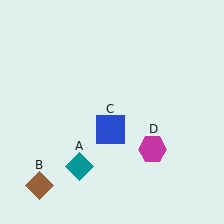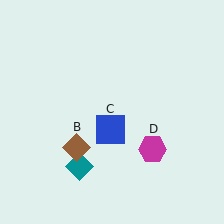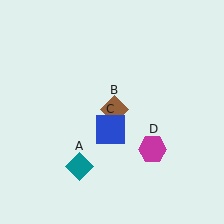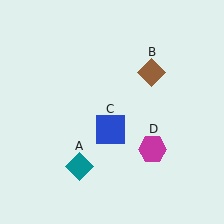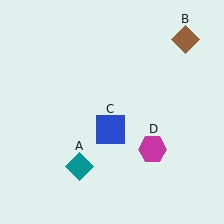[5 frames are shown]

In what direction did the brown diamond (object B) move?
The brown diamond (object B) moved up and to the right.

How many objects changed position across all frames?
1 object changed position: brown diamond (object B).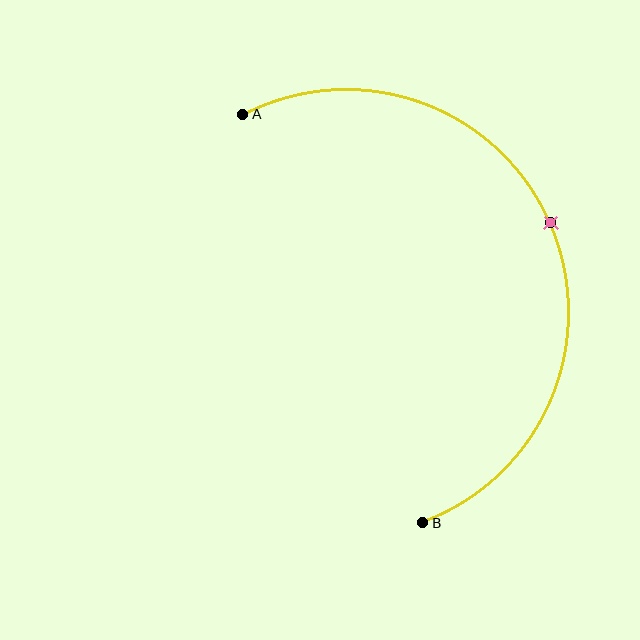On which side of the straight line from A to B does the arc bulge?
The arc bulges to the right of the straight line connecting A and B.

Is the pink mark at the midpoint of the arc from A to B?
Yes. The pink mark lies on the arc at equal arc-length from both A and B — it is the arc midpoint.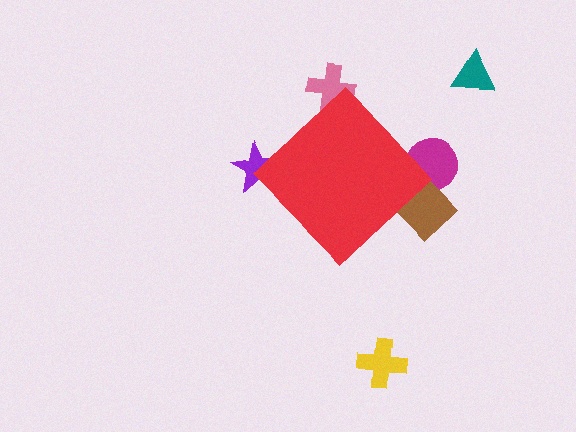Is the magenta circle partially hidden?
Yes, the magenta circle is partially hidden behind the red diamond.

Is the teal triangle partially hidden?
No, the teal triangle is fully visible.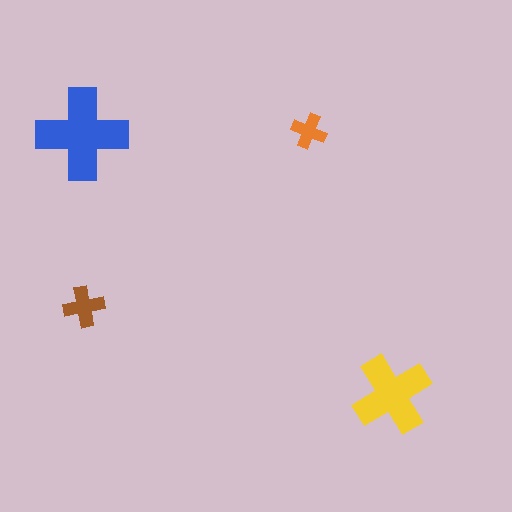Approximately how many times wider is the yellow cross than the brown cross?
About 2 times wider.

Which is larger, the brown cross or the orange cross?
The brown one.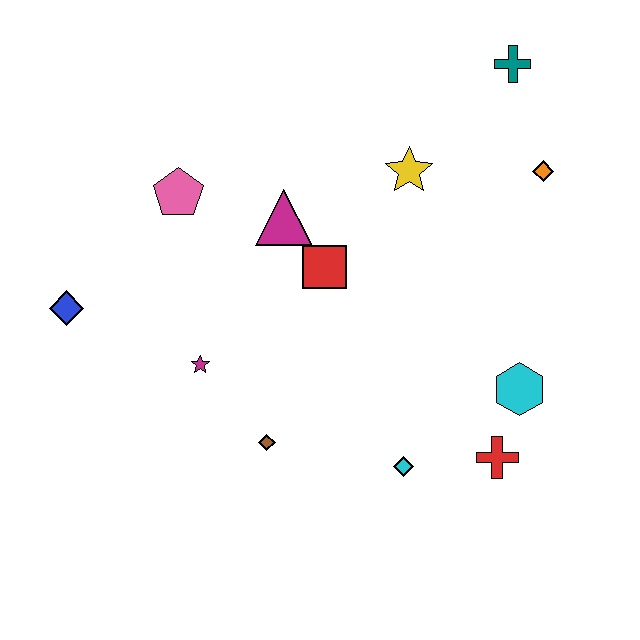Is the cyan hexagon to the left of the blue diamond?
No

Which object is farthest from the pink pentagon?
The red cross is farthest from the pink pentagon.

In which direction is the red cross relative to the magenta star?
The red cross is to the right of the magenta star.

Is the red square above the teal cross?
No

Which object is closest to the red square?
The magenta triangle is closest to the red square.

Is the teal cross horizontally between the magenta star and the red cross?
No